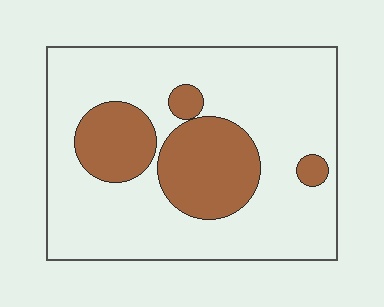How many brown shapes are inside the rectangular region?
4.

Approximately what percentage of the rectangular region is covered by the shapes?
Approximately 25%.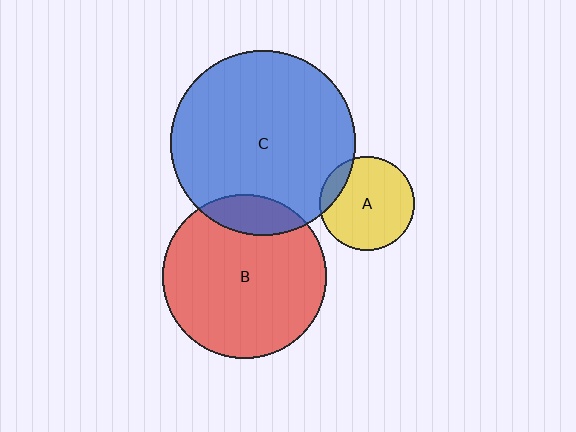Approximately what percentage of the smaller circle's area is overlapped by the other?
Approximately 15%.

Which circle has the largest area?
Circle C (blue).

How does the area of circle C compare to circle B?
Approximately 1.3 times.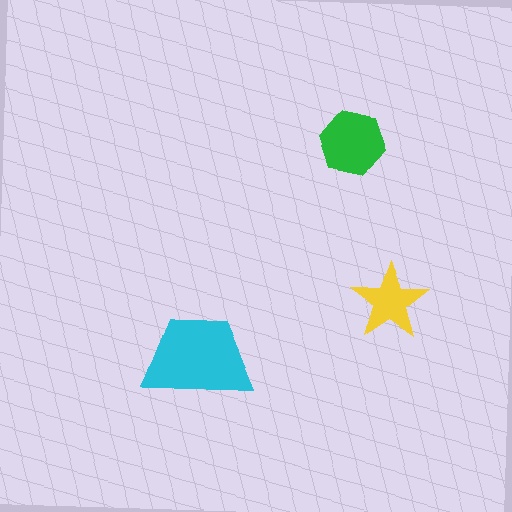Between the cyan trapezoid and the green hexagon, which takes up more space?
The cyan trapezoid.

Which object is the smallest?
The yellow star.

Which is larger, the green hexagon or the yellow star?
The green hexagon.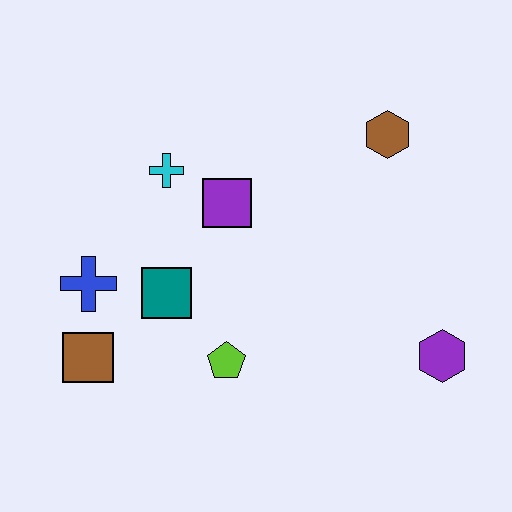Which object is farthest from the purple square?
The purple hexagon is farthest from the purple square.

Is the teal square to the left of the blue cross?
No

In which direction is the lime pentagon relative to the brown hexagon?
The lime pentagon is below the brown hexagon.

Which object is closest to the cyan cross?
The purple square is closest to the cyan cross.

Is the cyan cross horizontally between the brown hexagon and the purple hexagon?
No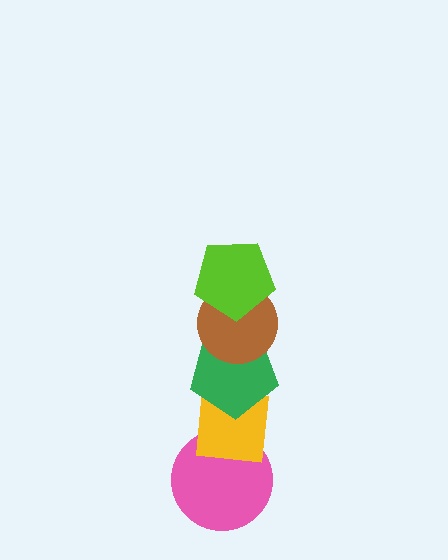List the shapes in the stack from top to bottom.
From top to bottom: the lime pentagon, the brown circle, the green pentagon, the yellow square, the pink circle.